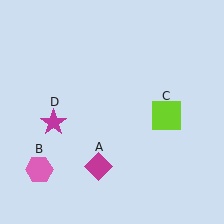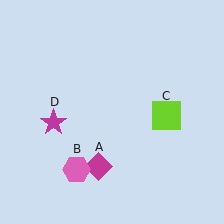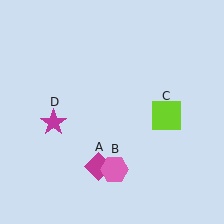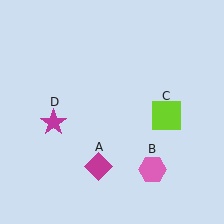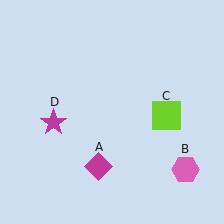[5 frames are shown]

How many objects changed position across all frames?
1 object changed position: pink hexagon (object B).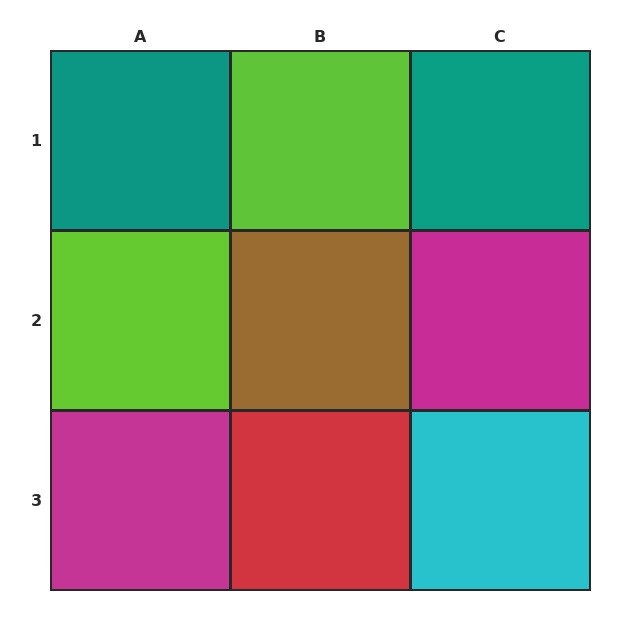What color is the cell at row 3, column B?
Red.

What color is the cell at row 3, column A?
Magenta.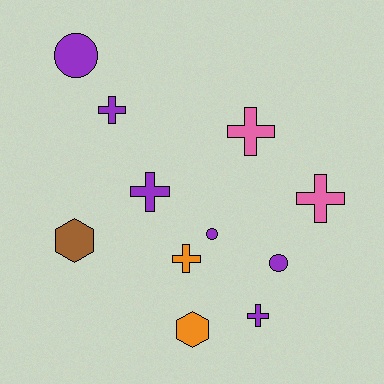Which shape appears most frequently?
Cross, with 6 objects.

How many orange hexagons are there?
There is 1 orange hexagon.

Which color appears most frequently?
Purple, with 6 objects.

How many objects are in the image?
There are 11 objects.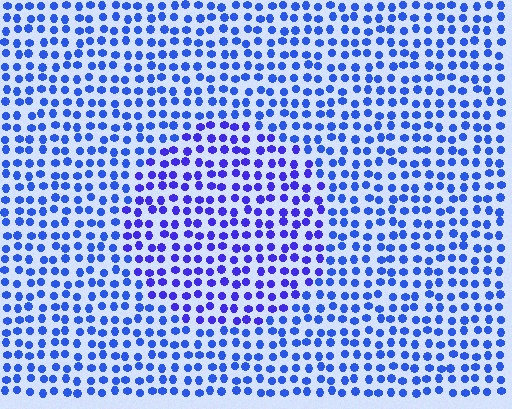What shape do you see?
I see a circle.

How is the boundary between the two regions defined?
The boundary is defined purely by a slight shift in hue (about 22 degrees). Spacing, size, and orientation are identical on both sides.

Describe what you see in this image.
The image is filled with small blue elements in a uniform arrangement. A circle-shaped region is visible where the elements are tinted to a slightly different hue, forming a subtle color boundary.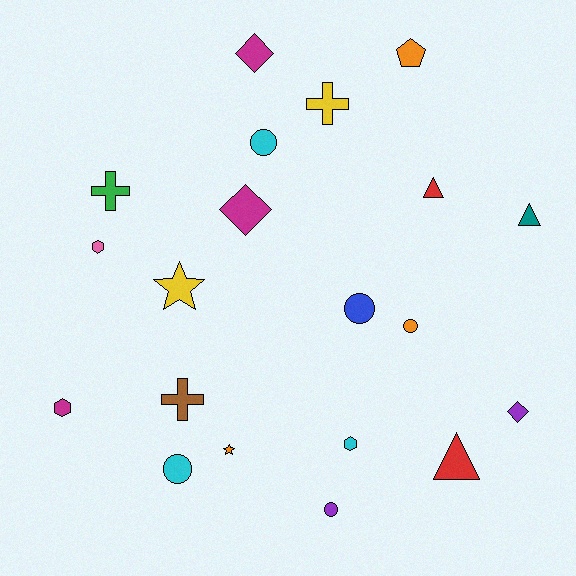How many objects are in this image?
There are 20 objects.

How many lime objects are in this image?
There are no lime objects.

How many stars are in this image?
There are 2 stars.